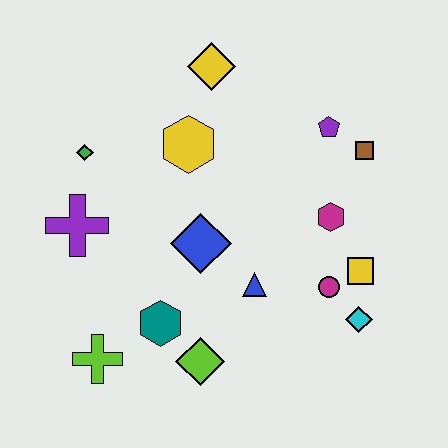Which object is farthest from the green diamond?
The cyan diamond is farthest from the green diamond.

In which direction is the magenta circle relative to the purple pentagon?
The magenta circle is below the purple pentagon.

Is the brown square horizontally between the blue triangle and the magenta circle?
No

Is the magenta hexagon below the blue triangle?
No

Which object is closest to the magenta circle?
The yellow square is closest to the magenta circle.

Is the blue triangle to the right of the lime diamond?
Yes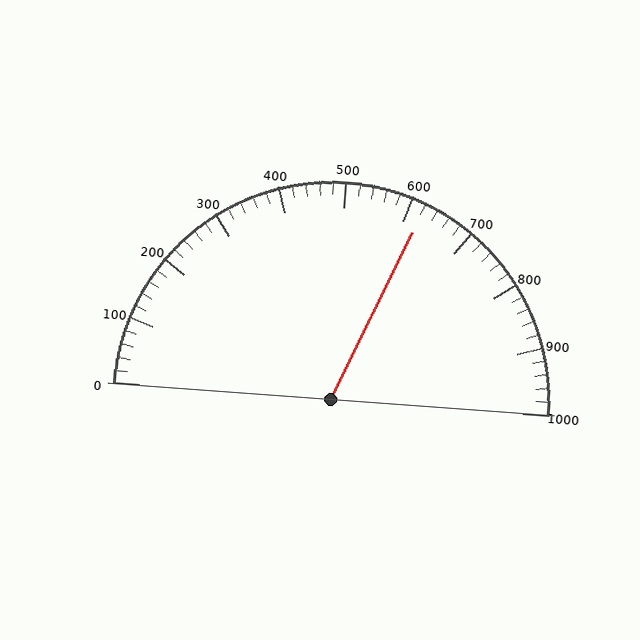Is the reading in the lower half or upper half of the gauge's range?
The reading is in the upper half of the range (0 to 1000).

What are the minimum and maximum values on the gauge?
The gauge ranges from 0 to 1000.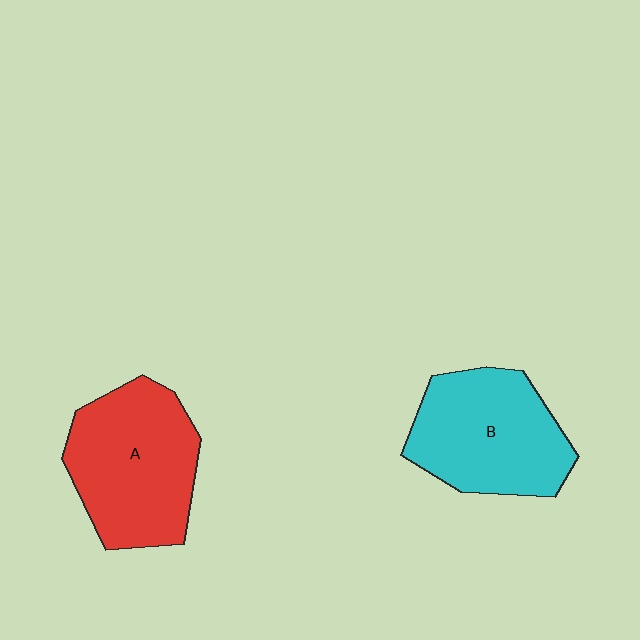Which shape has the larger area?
Shape A (red).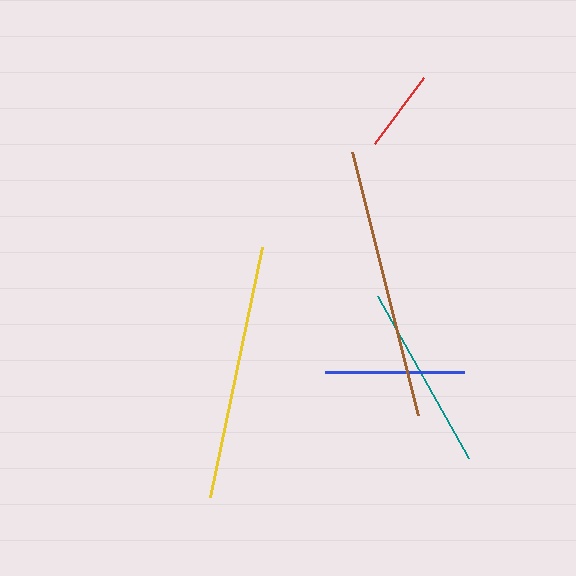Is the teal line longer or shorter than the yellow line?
The yellow line is longer than the teal line.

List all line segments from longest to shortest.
From longest to shortest: brown, yellow, teal, blue, red.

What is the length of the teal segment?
The teal segment is approximately 186 pixels long.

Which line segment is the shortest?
The red line is the shortest at approximately 82 pixels.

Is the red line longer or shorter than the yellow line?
The yellow line is longer than the red line.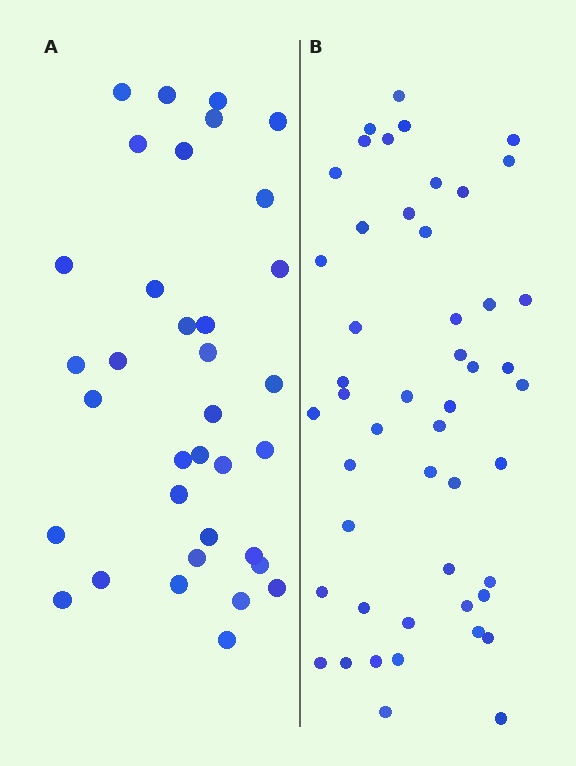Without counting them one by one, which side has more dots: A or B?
Region B (the right region) has more dots.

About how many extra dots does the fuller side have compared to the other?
Region B has approximately 15 more dots than region A.